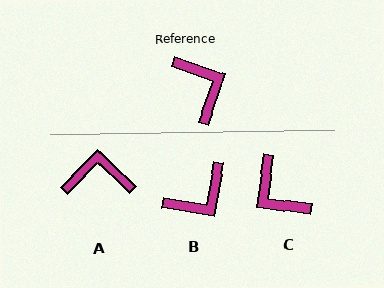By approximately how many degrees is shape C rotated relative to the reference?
Approximately 169 degrees clockwise.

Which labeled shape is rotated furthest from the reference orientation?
C, about 169 degrees away.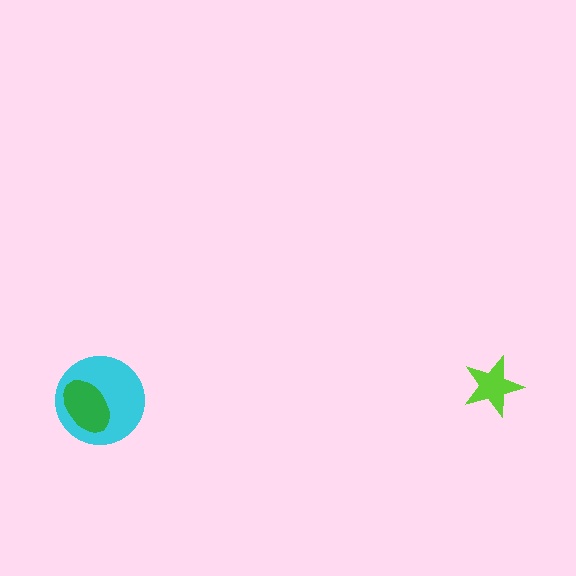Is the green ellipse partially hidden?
No, no other shape covers it.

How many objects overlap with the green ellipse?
1 object overlaps with the green ellipse.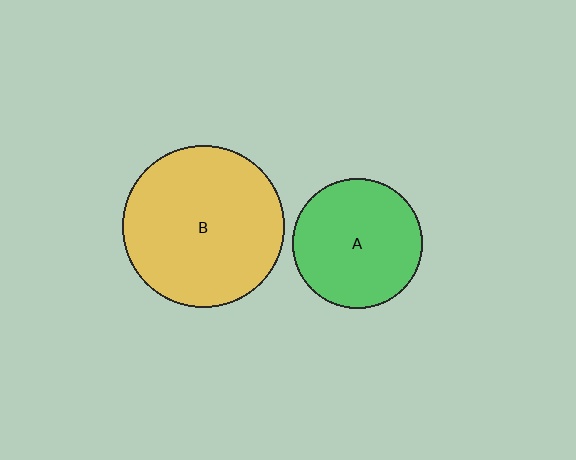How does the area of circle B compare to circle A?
Approximately 1.6 times.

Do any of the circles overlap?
No, none of the circles overlap.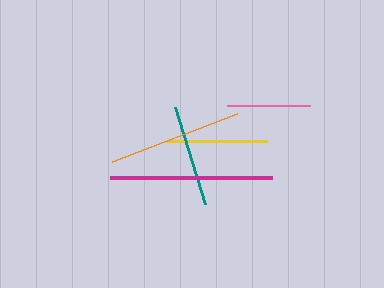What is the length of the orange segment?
The orange segment is approximately 134 pixels long.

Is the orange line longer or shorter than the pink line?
The orange line is longer than the pink line.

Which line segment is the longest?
The magenta line is the longest at approximately 162 pixels.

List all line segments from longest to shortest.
From longest to shortest: magenta, orange, teal, yellow, pink.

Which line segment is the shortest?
The pink line is the shortest at approximately 83 pixels.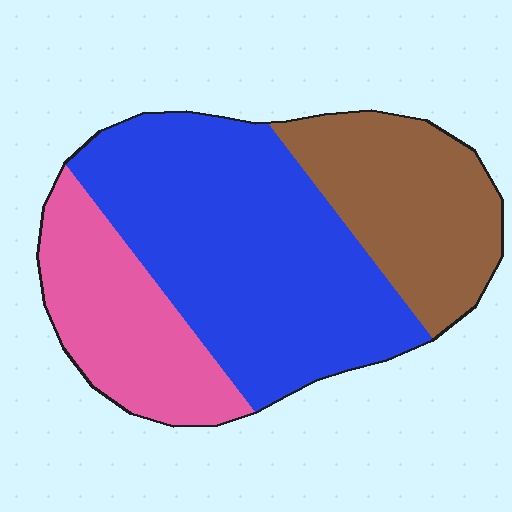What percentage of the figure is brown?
Brown covers 26% of the figure.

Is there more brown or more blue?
Blue.